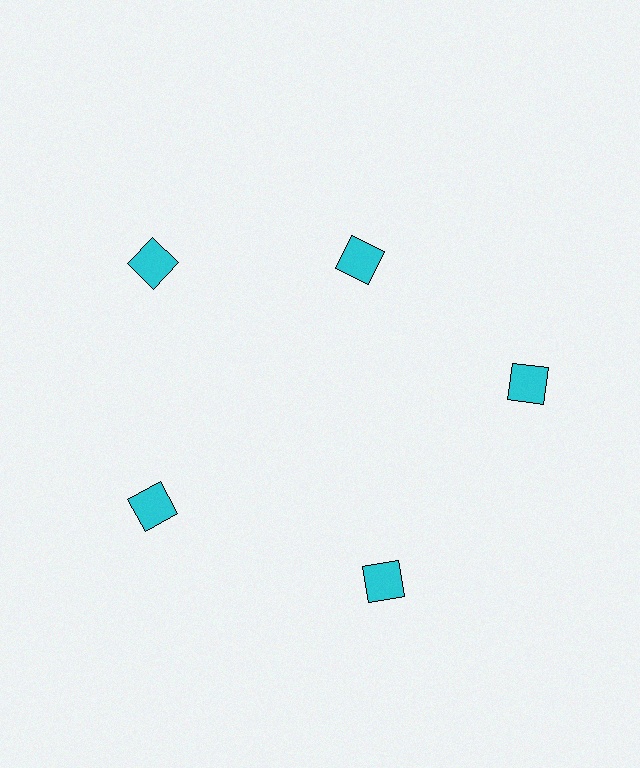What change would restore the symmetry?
The symmetry would be restored by moving it outward, back onto the ring so that all 5 squares sit at equal angles and equal distance from the center.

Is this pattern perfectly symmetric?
No. The 5 cyan squares are arranged in a ring, but one element near the 1 o'clock position is pulled inward toward the center, breaking the 5-fold rotational symmetry.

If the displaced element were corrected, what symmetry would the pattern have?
It would have 5-fold rotational symmetry — the pattern would map onto itself every 72 degrees.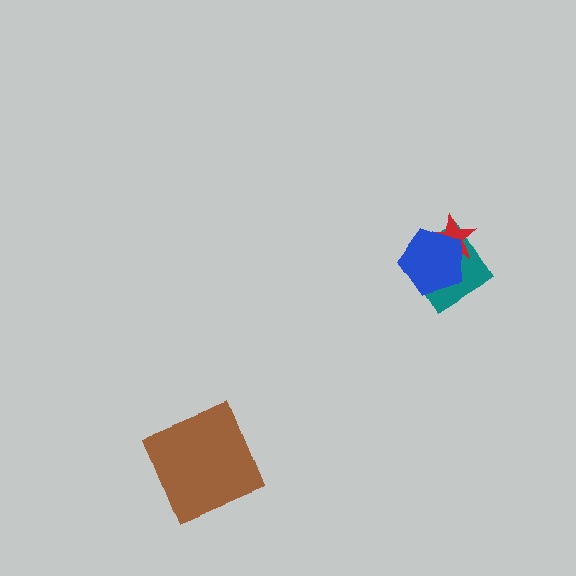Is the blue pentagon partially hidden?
No, no other shape covers it.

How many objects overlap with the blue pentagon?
2 objects overlap with the blue pentagon.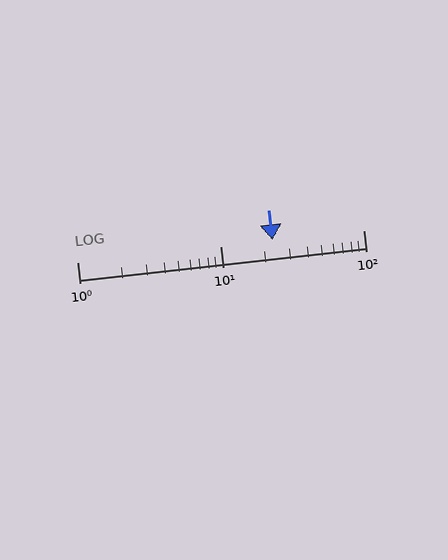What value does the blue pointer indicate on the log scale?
The pointer indicates approximately 23.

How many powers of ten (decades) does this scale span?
The scale spans 2 decades, from 1 to 100.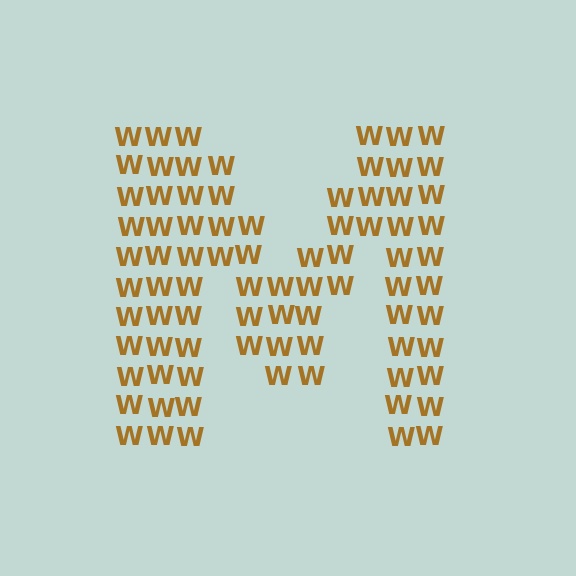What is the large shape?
The large shape is the letter M.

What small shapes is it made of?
It is made of small letter W's.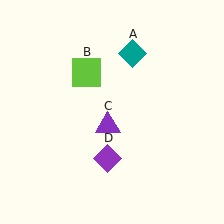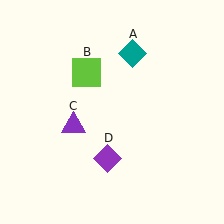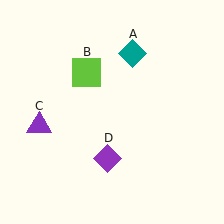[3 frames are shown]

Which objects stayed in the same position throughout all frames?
Teal diamond (object A) and lime square (object B) and purple diamond (object D) remained stationary.